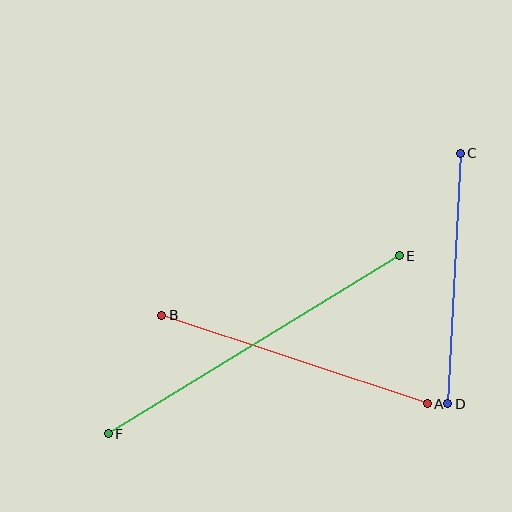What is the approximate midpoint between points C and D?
The midpoint is at approximately (454, 279) pixels.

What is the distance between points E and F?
The distance is approximately 341 pixels.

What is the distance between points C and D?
The distance is approximately 251 pixels.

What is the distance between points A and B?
The distance is approximately 280 pixels.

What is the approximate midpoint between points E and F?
The midpoint is at approximately (254, 345) pixels.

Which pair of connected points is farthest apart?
Points E and F are farthest apart.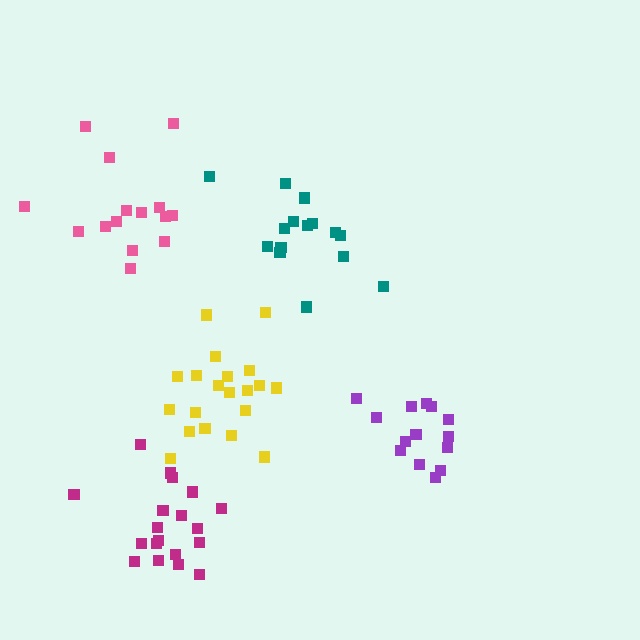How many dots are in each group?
Group 1: 15 dots, Group 2: 20 dots, Group 3: 14 dots, Group 4: 19 dots, Group 5: 15 dots (83 total).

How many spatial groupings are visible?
There are 5 spatial groupings.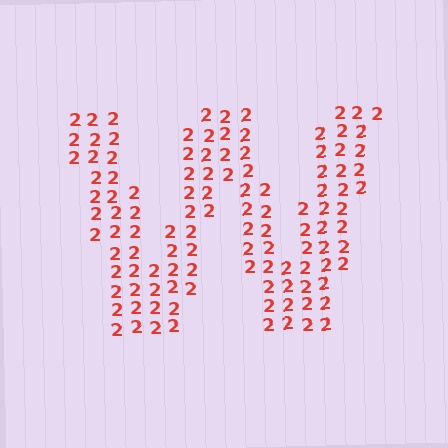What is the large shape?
The large shape is the letter W.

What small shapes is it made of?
It is made of small digit 2's.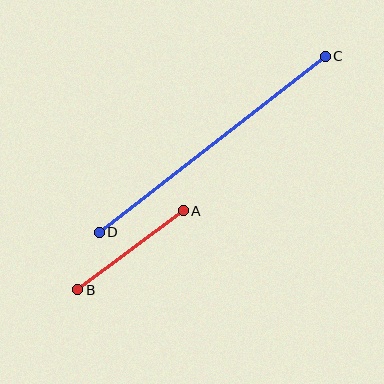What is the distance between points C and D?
The distance is approximately 286 pixels.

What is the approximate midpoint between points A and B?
The midpoint is at approximately (130, 250) pixels.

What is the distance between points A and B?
The distance is approximately 132 pixels.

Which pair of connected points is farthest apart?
Points C and D are farthest apart.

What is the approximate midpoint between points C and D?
The midpoint is at approximately (212, 144) pixels.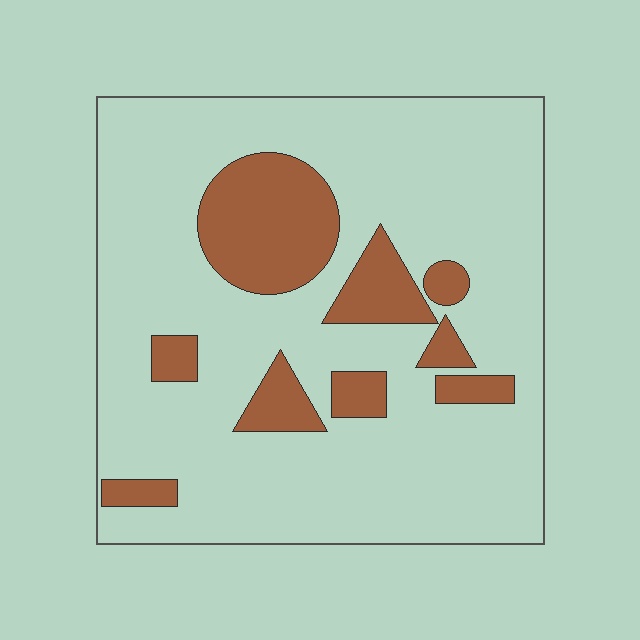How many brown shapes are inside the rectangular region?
9.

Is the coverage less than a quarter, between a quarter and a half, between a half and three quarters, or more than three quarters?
Less than a quarter.